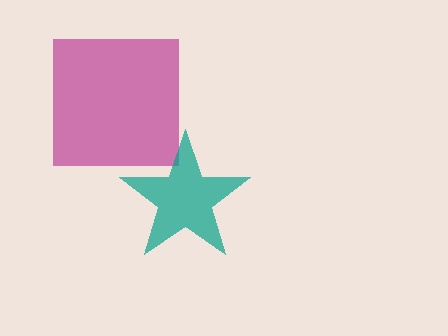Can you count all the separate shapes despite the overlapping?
Yes, there are 2 separate shapes.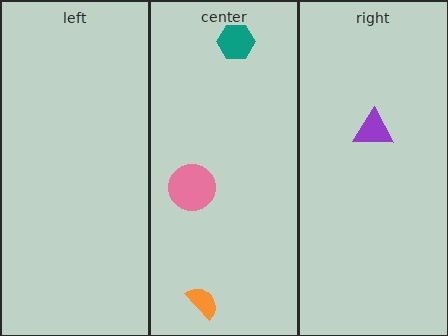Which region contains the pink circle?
The center region.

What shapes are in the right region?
The purple triangle.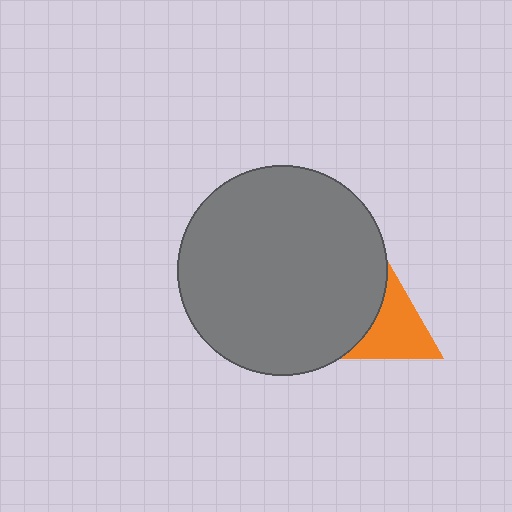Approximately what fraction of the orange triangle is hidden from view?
Roughly 48% of the orange triangle is hidden behind the gray circle.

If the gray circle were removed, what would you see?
You would see the complete orange triangle.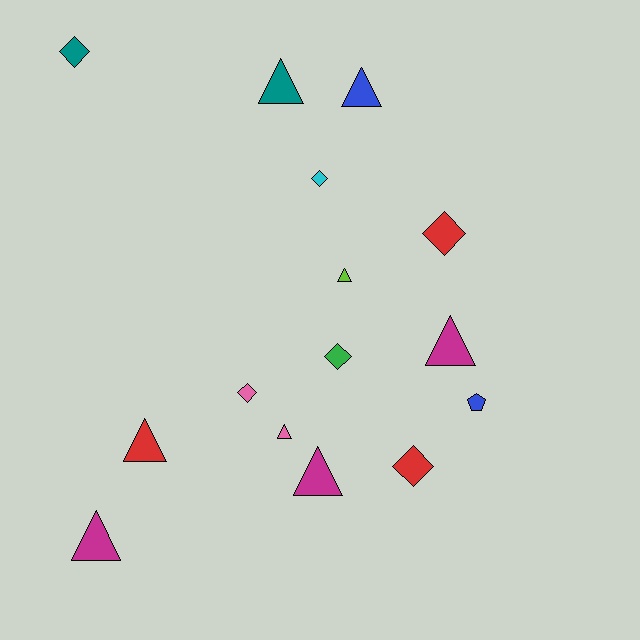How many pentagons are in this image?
There is 1 pentagon.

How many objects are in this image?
There are 15 objects.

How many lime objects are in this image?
There is 1 lime object.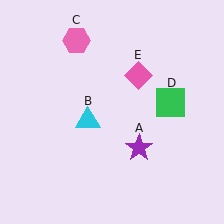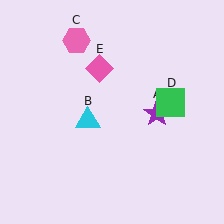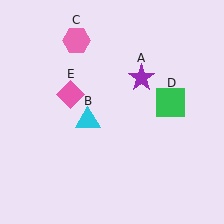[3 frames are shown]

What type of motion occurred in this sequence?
The purple star (object A), pink diamond (object E) rotated counterclockwise around the center of the scene.